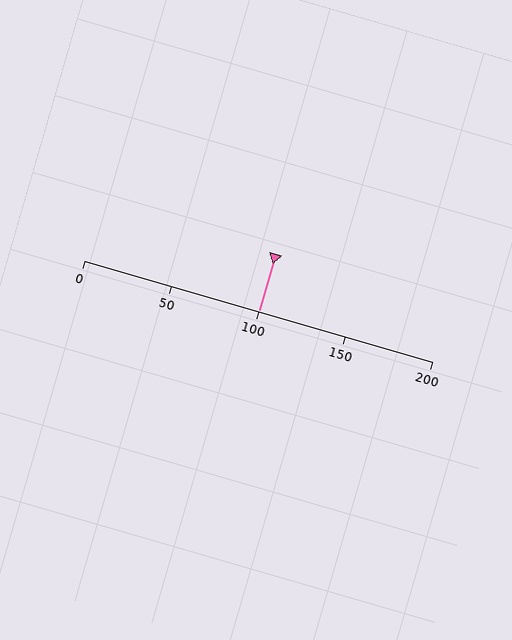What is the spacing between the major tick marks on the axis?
The major ticks are spaced 50 apart.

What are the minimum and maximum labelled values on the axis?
The axis runs from 0 to 200.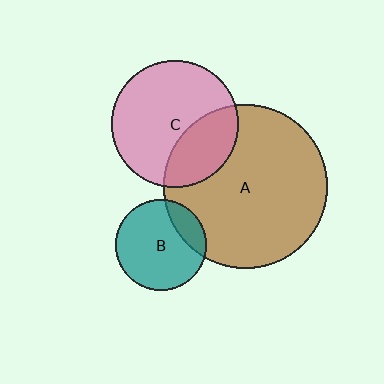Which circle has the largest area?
Circle A (brown).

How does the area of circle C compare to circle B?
Approximately 1.9 times.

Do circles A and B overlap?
Yes.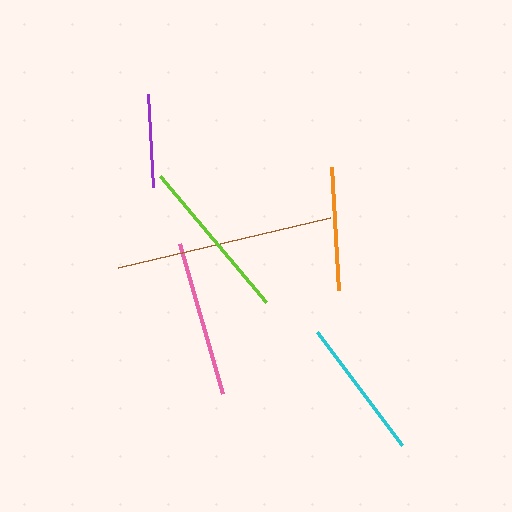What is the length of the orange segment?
The orange segment is approximately 123 pixels long.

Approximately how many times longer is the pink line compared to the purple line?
The pink line is approximately 1.7 times the length of the purple line.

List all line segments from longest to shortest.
From longest to shortest: brown, lime, pink, cyan, orange, purple.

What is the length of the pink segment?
The pink segment is approximately 156 pixels long.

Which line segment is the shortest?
The purple line is the shortest at approximately 93 pixels.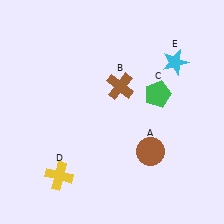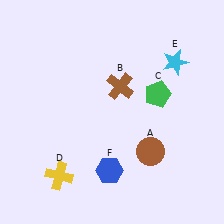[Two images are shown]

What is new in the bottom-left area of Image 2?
A blue hexagon (F) was added in the bottom-left area of Image 2.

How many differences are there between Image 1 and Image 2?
There is 1 difference between the two images.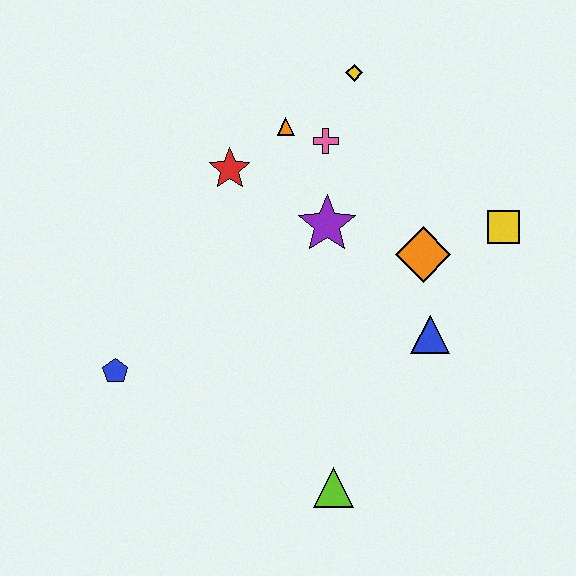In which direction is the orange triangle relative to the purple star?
The orange triangle is above the purple star.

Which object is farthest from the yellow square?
The blue pentagon is farthest from the yellow square.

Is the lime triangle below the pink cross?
Yes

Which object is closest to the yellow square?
The orange diamond is closest to the yellow square.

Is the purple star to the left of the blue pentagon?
No